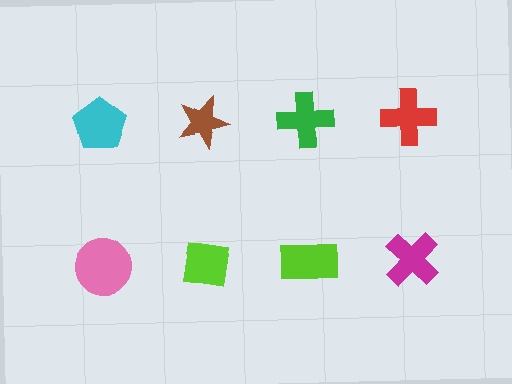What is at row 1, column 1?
A cyan pentagon.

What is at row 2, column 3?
A lime rectangle.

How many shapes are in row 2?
4 shapes.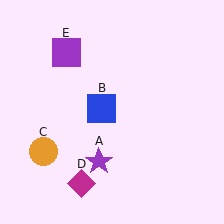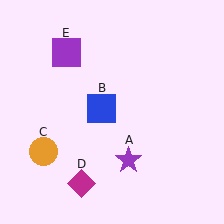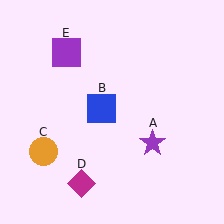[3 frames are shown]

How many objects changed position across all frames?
1 object changed position: purple star (object A).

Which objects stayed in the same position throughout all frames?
Blue square (object B) and orange circle (object C) and magenta diamond (object D) and purple square (object E) remained stationary.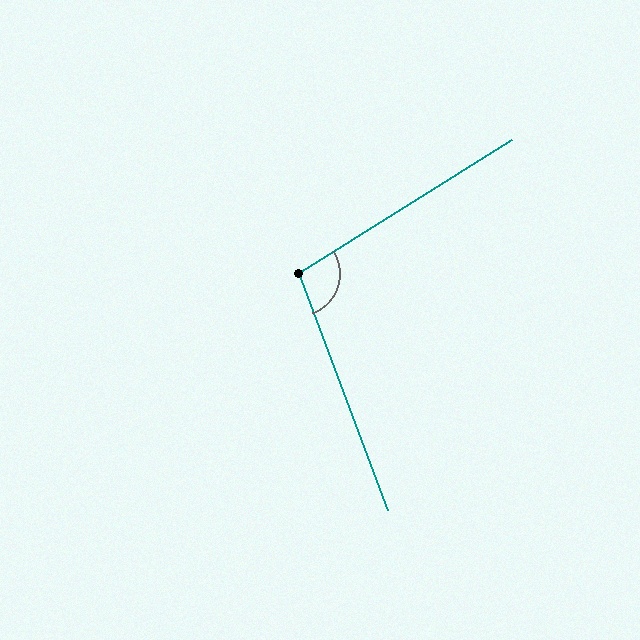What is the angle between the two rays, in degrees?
Approximately 101 degrees.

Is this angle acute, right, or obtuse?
It is obtuse.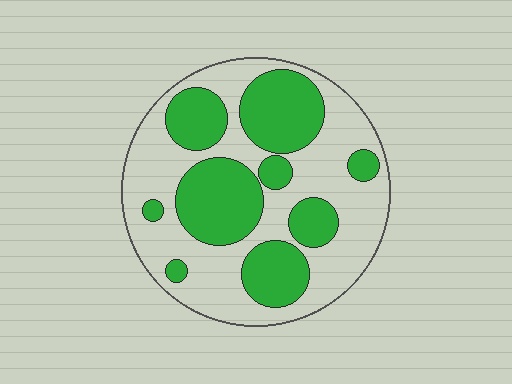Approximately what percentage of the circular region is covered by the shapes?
Approximately 40%.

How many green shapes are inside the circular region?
9.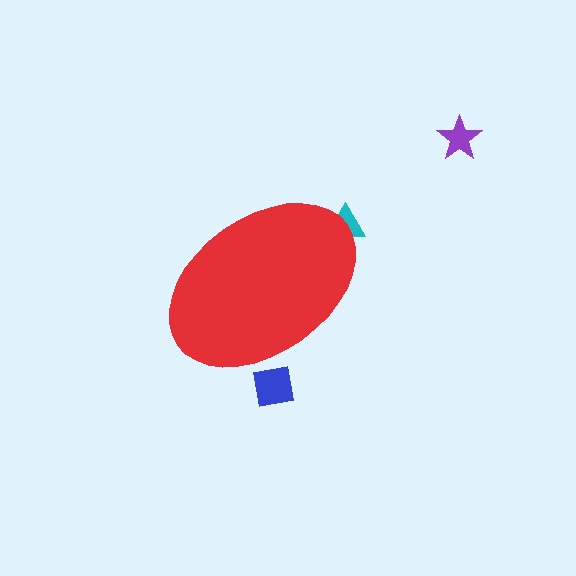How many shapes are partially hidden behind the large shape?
2 shapes are partially hidden.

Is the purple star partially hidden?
No, the purple star is fully visible.